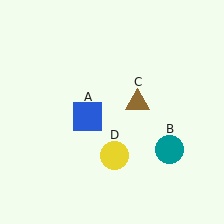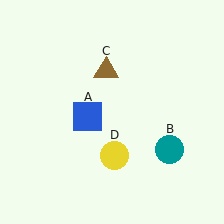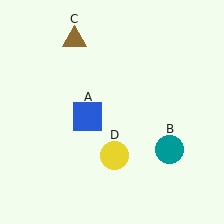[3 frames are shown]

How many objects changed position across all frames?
1 object changed position: brown triangle (object C).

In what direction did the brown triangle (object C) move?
The brown triangle (object C) moved up and to the left.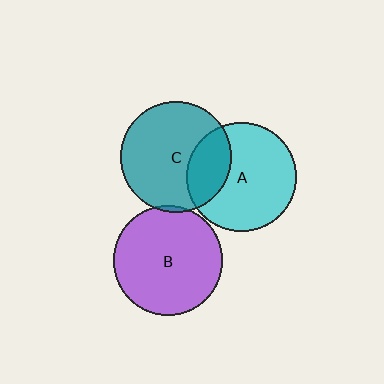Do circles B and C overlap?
Yes.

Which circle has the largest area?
Circle C (teal).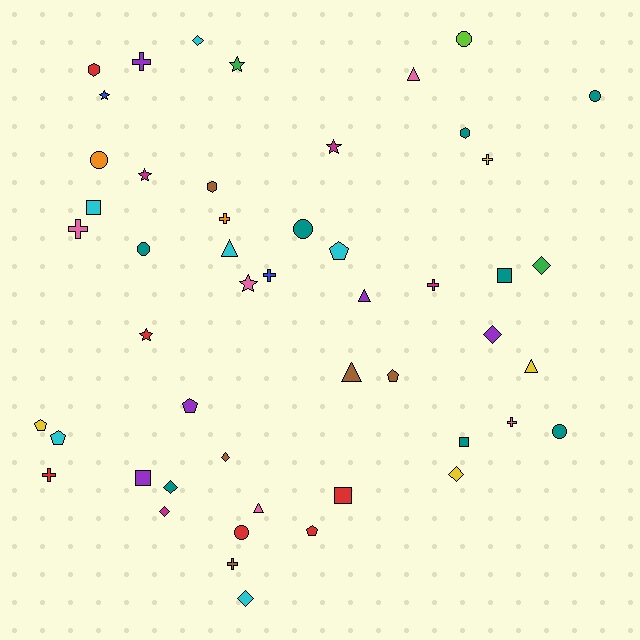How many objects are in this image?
There are 50 objects.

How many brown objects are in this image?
There are 5 brown objects.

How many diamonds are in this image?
There are 8 diamonds.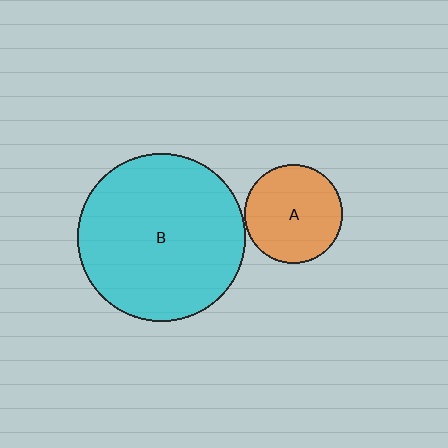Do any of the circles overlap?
No, none of the circles overlap.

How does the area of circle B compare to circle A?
Approximately 2.9 times.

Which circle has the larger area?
Circle B (cyan).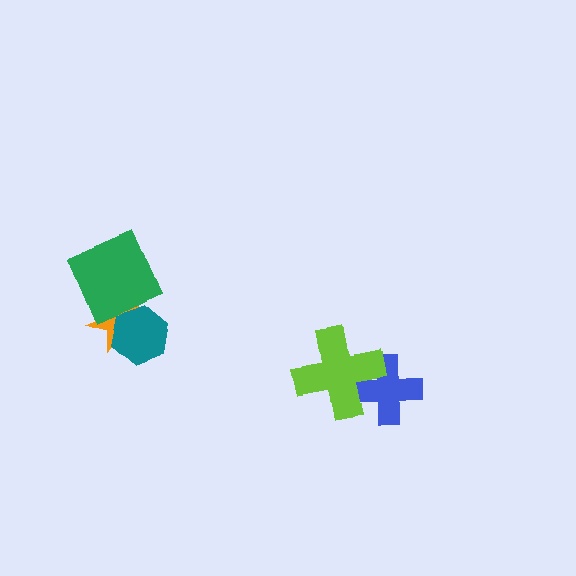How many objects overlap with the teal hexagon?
1 object overlaps with the teal hexagon.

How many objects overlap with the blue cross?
1 object overlaps with the blue cross.